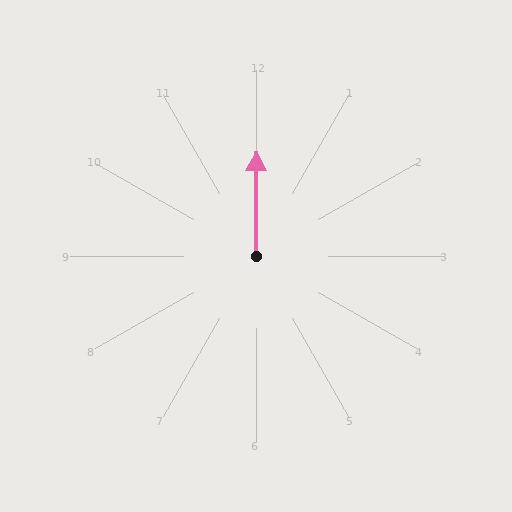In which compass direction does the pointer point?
North.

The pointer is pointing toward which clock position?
Roughly 12 o'clock.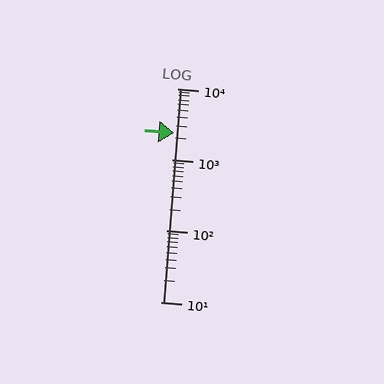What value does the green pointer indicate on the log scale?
The pointer indicates approximately 2400.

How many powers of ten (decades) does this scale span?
The scale spans 3 decades, from 10 to 10000.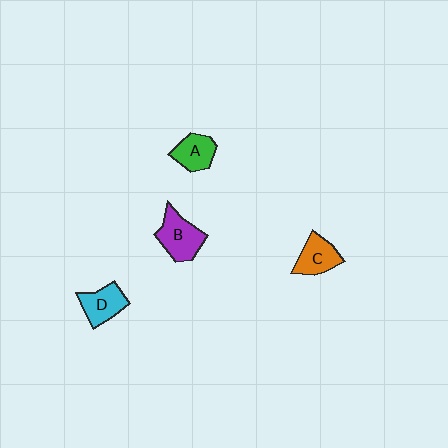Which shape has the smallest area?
Shape A (green).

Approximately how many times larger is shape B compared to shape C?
Approximately 1.2 times.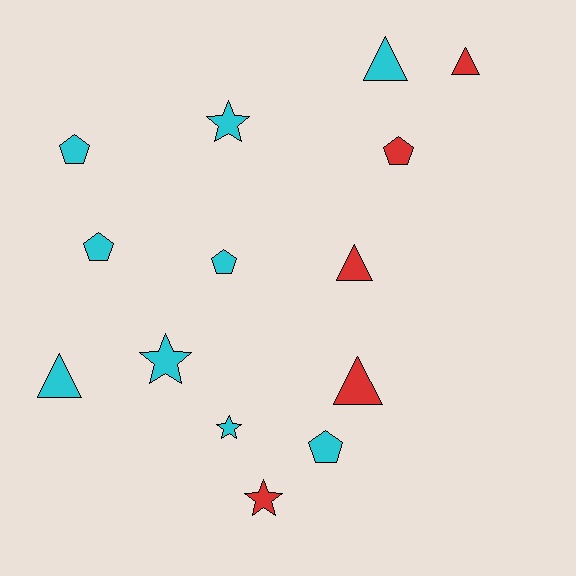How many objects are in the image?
There are 14 objects.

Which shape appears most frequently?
Triangle, with 5 objects.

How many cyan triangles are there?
There are 2 cyan triangles.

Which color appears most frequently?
Cyan, with 9 objects.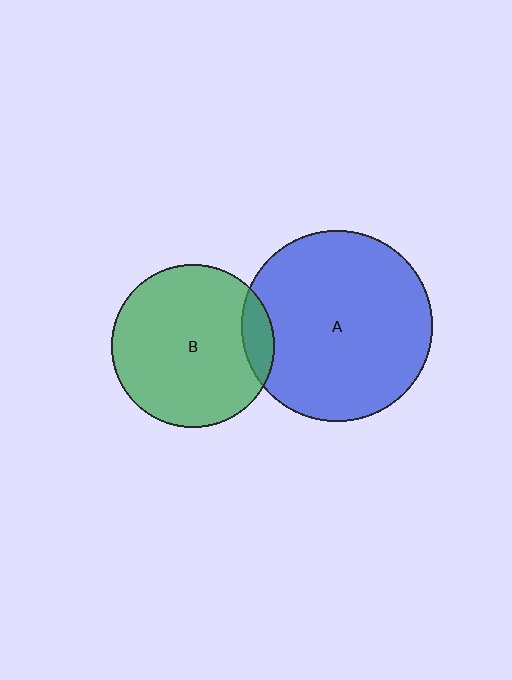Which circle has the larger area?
Circle A (blue).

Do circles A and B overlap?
Yes.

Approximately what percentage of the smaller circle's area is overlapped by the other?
Approximately 10%.